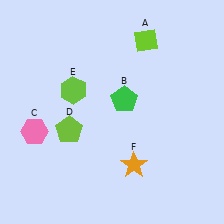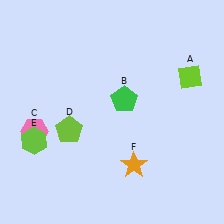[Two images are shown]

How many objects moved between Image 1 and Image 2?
2 objects moved between the two images.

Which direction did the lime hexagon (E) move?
The lime hexagon (E) moved down.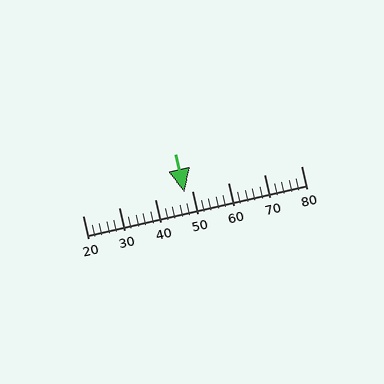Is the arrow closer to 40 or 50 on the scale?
The arrow is closer to 50.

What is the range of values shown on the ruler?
The ruler shows values from 20 to 80.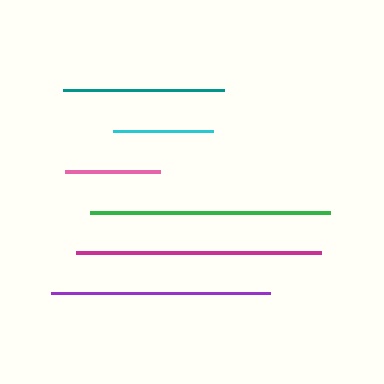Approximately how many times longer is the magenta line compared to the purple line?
The magenta line is approximately 1.1 times the length of the purple line.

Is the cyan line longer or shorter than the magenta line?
The magenta line is longer than the cyan line.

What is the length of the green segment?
The green segment is approximately 240 pixels long.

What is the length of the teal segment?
The teal segment is approximately 161 pixels long.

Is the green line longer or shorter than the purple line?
The green line is longer than the purple line.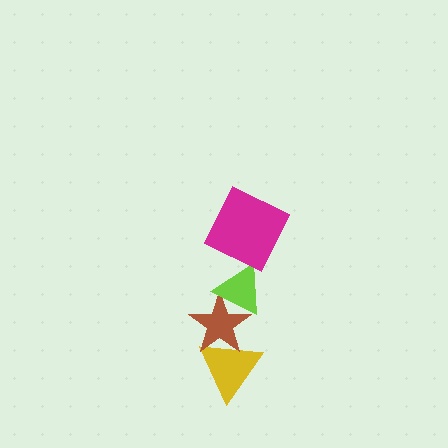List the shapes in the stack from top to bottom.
From top to bottom: the magenta square, the lime triangle, the brown star, the yellow triangle.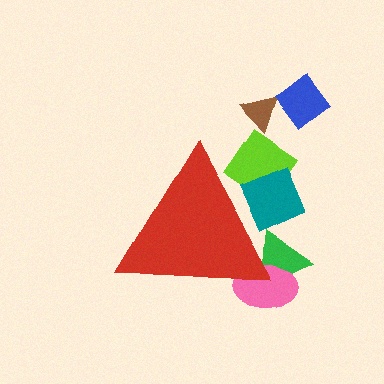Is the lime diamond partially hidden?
Yes, the lime diamond is partially hidden behind the red triangle.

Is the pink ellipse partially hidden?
Yes, the pink ellipse is partially hidden behind the red triangle.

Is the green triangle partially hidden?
Yes, the green triangle is partially hidden behind the red triangle.